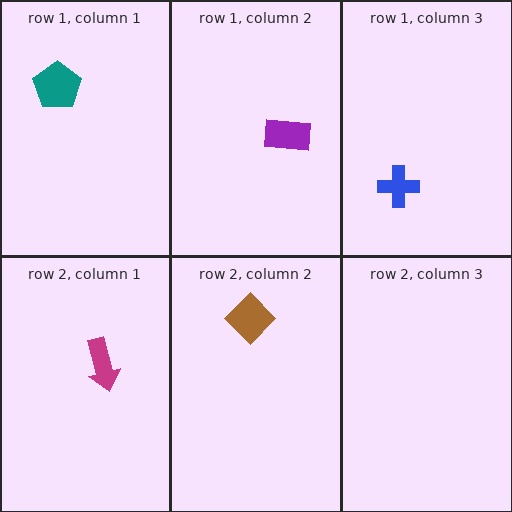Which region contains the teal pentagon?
The row 1, column 1 region.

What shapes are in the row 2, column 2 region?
The brown diamond.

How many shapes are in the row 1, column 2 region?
1.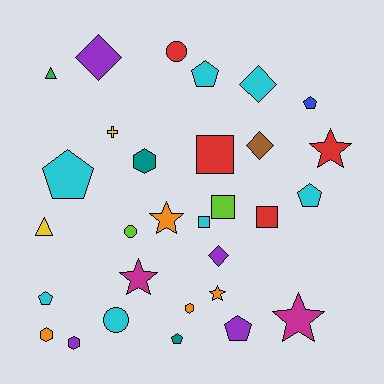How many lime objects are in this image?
There are 2 lime objects.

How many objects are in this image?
There are 30 objects.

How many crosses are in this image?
There is 1 cross.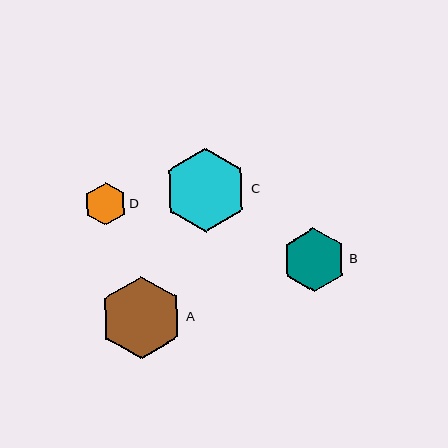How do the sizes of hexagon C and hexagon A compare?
Hexagon C and hexagon A are approximately the same size.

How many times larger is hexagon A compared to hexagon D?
Hexagon A is approximately 2.0 times the size of hexagon D.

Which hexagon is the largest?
Hexagon C is the largest with a size of approximately 84 pixels.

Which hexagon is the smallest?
Hexagon D is the smallest with a size of approximately 42 pixels.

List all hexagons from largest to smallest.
From largest to smallest: C, A, B, D.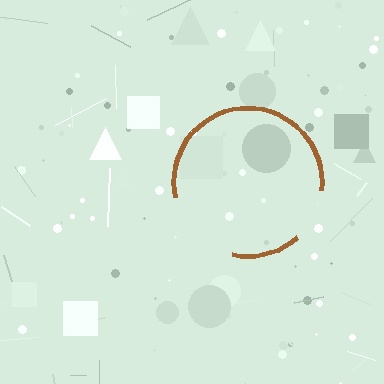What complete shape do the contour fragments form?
The contour fragments form a circle.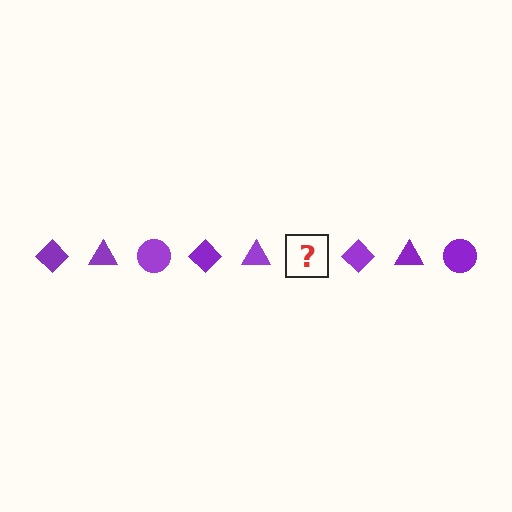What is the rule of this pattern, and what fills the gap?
The rule is that the pattern cycles through diamond, triangle, circle shapes in purple. The gap should be filled with a purple circle.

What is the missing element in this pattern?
The missing element is a purple circle.